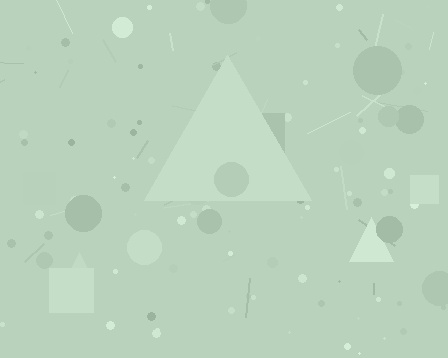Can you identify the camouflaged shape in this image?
The camouflaged shape is a triangle.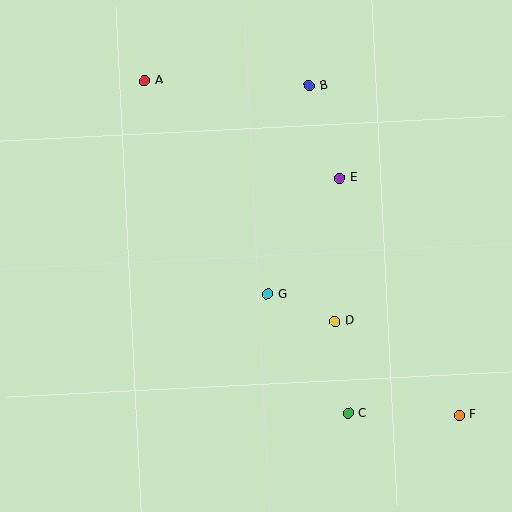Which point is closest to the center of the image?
Point G at (268, 294) is closest to the center.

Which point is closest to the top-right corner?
Point B is closest to the top-right corner.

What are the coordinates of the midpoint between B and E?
The midpoint between B and E is at (325, 132).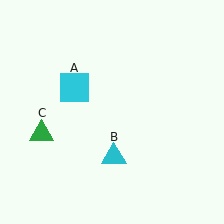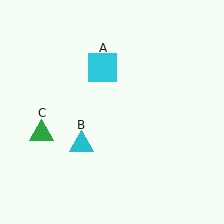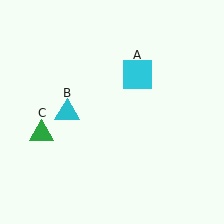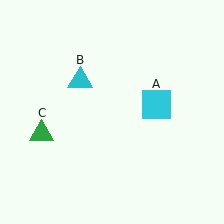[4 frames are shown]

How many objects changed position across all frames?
2 objects changed position: cyan square (object A), cyan triangle (object B).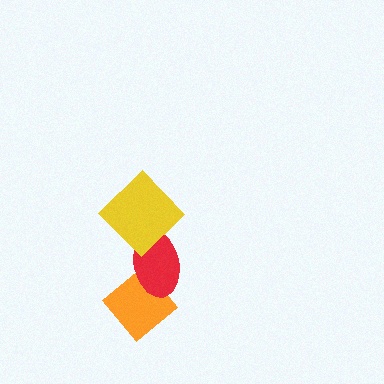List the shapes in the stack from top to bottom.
From top to bottom: the yellow diamond, the red ellipse, the orange diamond.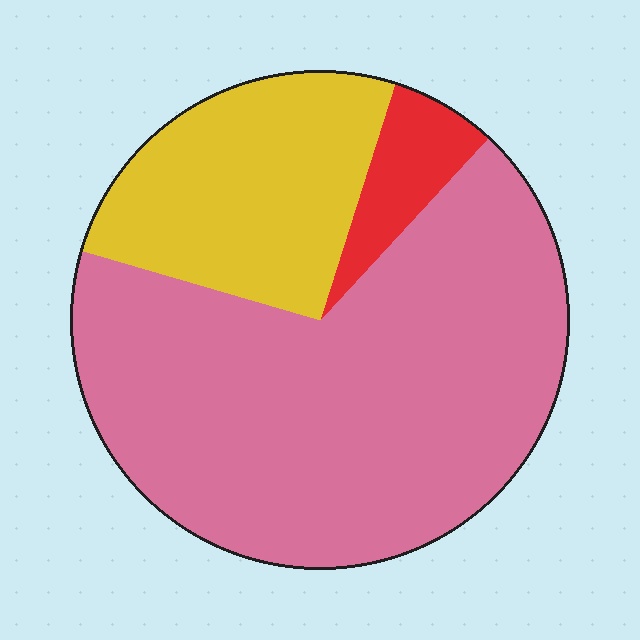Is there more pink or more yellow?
Pink.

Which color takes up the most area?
Pink, at roughly 70%.